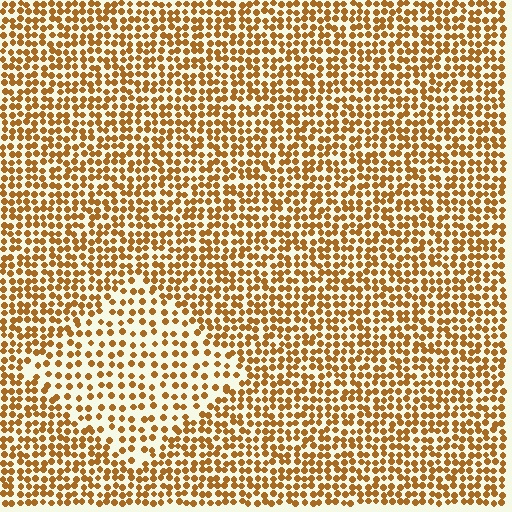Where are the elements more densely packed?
The elements are more densely packed outside the diamond boundary.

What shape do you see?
I see a diamond.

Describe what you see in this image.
The image contains small brown elements arranged at two different densities. A diamond-shaped region is visible where the elements are less densely packed than the surrounding area.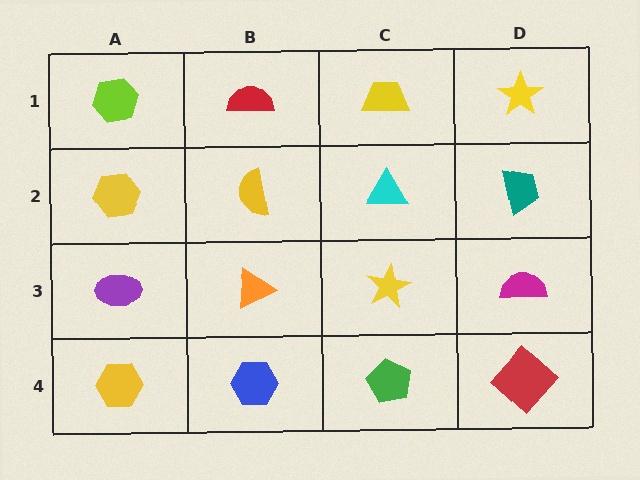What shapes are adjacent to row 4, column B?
An orange triangle (row 3, column B), a yellow hexagon (row 4, column A), a green pentagon (row 4, column C).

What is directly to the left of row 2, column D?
A cyan triangle.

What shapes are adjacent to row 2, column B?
A red semicircle (row 1, column B), an orange triangle (row 3, column B), a yellow hexagon (row 2, column A), a cyan triangle (row 2, column C).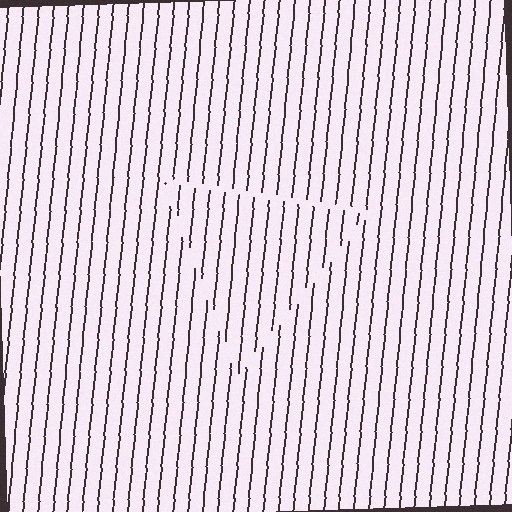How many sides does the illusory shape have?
3 sides — the line-ends trace a triangle.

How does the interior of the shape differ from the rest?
The interior of the shape contains the same grating, shifted by half a period — the contour is defined by the phase discontinuity where line-ends from the inner and outer gratings abut.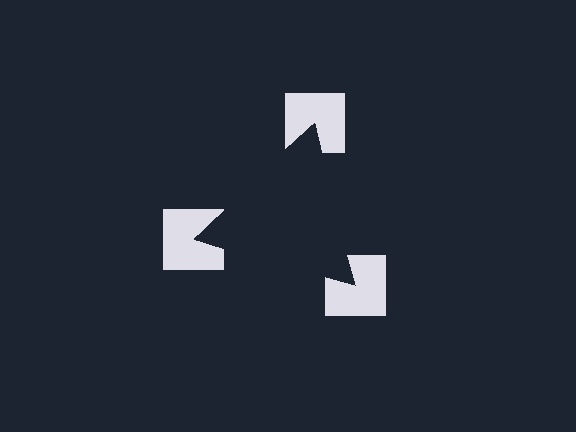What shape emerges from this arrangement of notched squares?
An illusory triangle — its edges are inferred from the aligned wedge cuts in the notched squares, not physically drawn.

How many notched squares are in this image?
There are 3 — one at each vertex of the illusory triangle.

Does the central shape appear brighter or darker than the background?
It typically appears slightly darker than the background, even though no actual brightness change is drawn.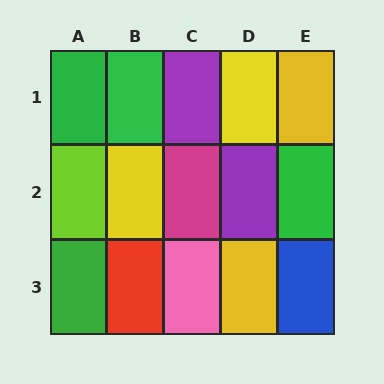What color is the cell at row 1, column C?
Purple.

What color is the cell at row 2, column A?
Lime.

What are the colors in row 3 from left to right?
Green, red, pink, yellow, blue.